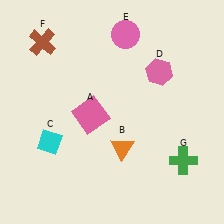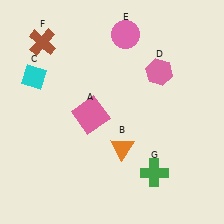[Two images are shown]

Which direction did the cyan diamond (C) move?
The cyan diamond (C) moved up.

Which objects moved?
The objects that moved are: the cyan diamond (C), the green cross (G).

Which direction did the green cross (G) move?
The green cross (G) moved left.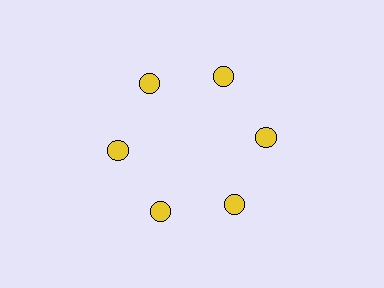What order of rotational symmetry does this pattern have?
This pattern has 6-fold rotational symmetry.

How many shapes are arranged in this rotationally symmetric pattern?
There are 6 shapes, arranged in 6 groups of 1.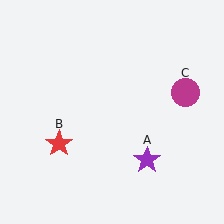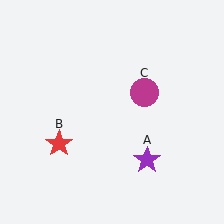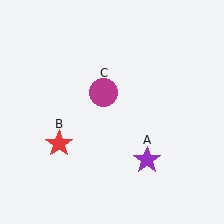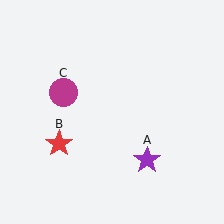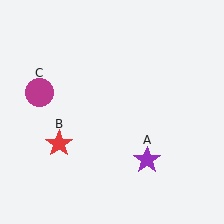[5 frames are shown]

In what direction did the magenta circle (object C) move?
The magenta circle (object C) moved left.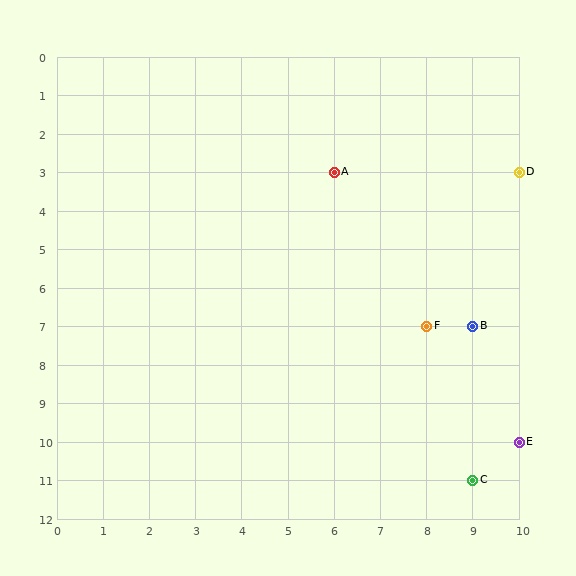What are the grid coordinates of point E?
Point E is at grid coordinates (10, 10).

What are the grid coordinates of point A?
Point A is at grid coordinates (6, 3).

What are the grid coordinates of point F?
Point F is at grid coordinates (8, 7).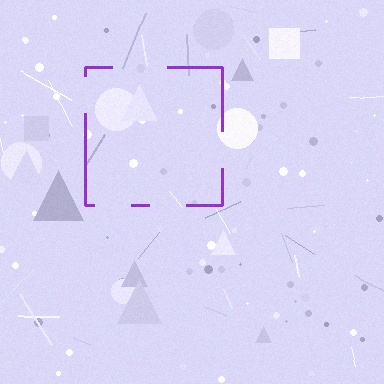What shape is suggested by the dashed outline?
The dashed outline suggests a square.